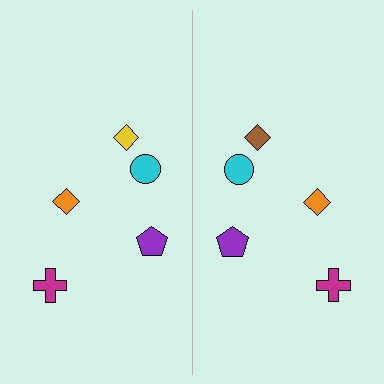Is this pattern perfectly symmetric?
No, the pattern is not perfectly symmetric. The brown diamond on the right side breaks the symmetry — its mirror counterpart is yellow.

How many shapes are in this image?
There are 10 shapes in this image.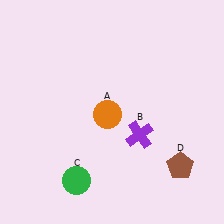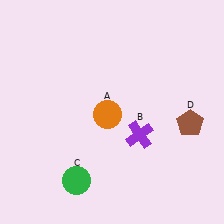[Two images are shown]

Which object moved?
The brown pentagon (D) moved up.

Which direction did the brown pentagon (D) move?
The brown pentagon (D) moved up.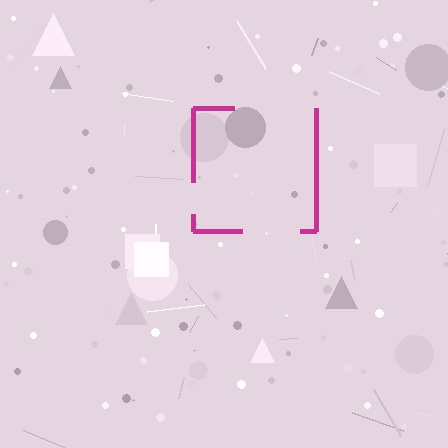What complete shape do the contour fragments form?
The contour fragments form a square.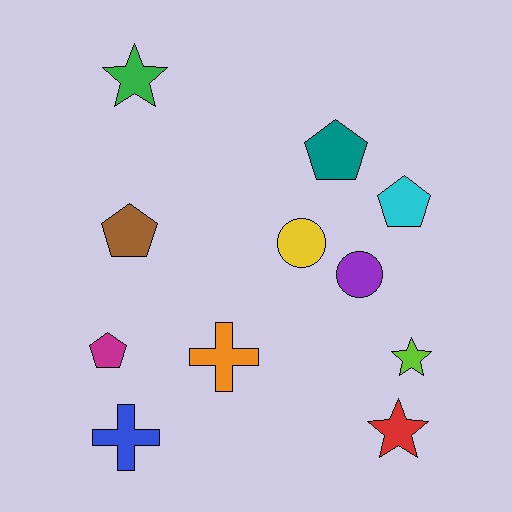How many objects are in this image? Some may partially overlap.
There are 11 objects.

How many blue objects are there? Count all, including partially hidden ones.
There is 1 blue object.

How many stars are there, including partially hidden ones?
There are 3 stars.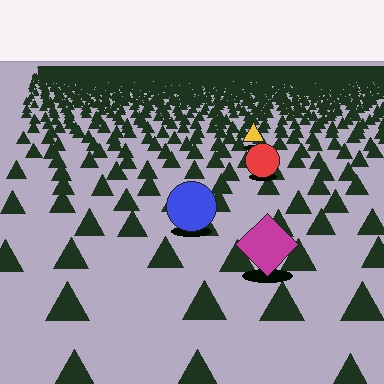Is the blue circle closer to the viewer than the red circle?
Yes. The blue circle is closer — you can tell from the texture gradient: the ground texture is coarser near it.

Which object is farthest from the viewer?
The yellow triangle is farthest from the viewer. It appears smaller and the ground texture around it is denser.